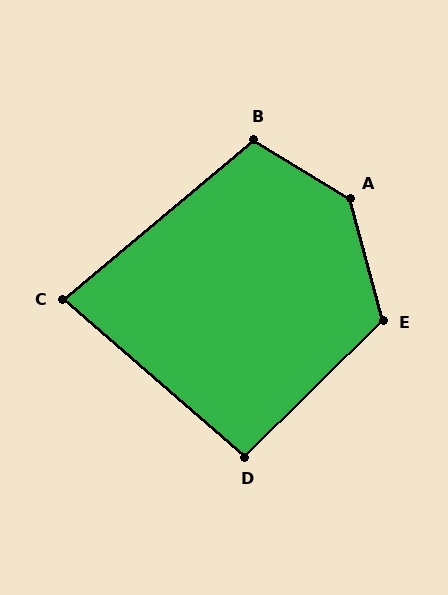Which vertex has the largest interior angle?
A, at approximately 136 degrees.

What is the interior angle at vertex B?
Approximately 109 degrees (obtuse).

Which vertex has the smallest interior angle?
C, at approximately 81 degrees.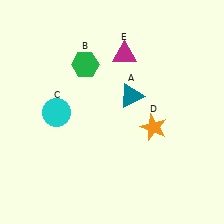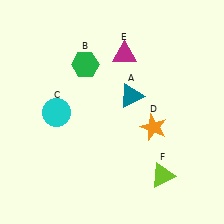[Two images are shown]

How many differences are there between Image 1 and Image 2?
There is 1 difference between the two images.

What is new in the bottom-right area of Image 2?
A lime triangle (F) was added in the bottom-right area of Image 2.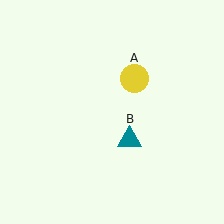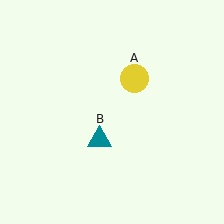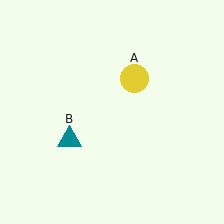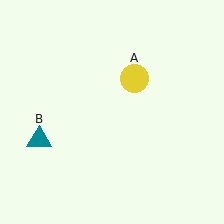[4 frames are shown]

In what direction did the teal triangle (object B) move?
The teal triangle (object B) moved left.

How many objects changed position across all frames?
1 object changed position: teal triangle (object B).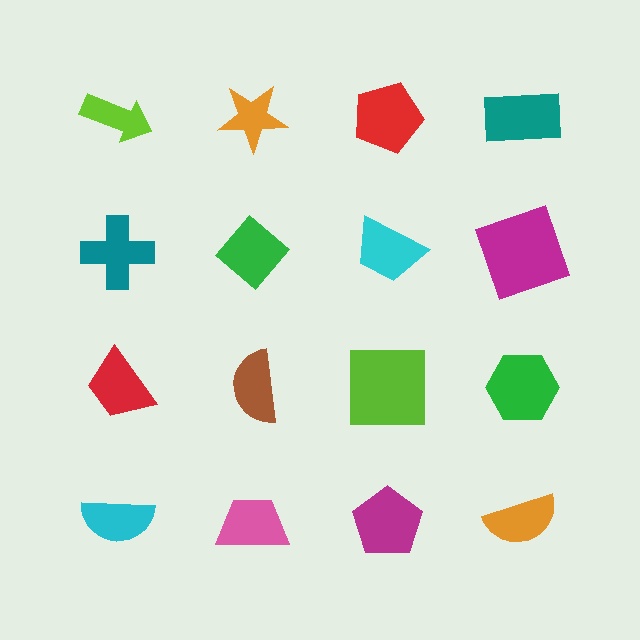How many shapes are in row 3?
4 shapes.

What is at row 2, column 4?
A magenta square.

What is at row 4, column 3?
A magenta pentagon.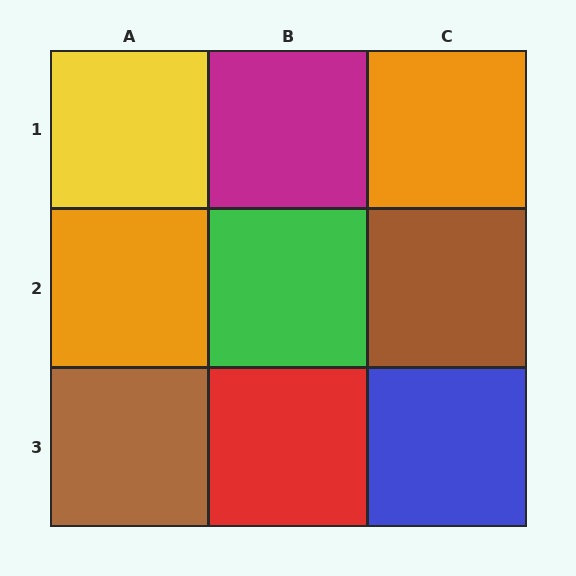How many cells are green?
1 cell is green.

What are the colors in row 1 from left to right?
Yellow, magenta, orange.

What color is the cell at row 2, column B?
Green.